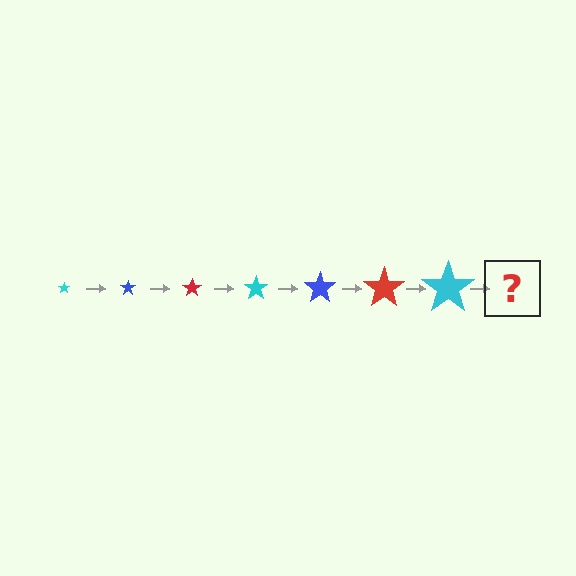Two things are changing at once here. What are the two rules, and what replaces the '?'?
The two rules are that the star grows larger each step and the color cycles through cyan, blue, and red. The '?' should be a blue star, larger than the previous one.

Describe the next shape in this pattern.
It should be a blue star, larger than the previous one.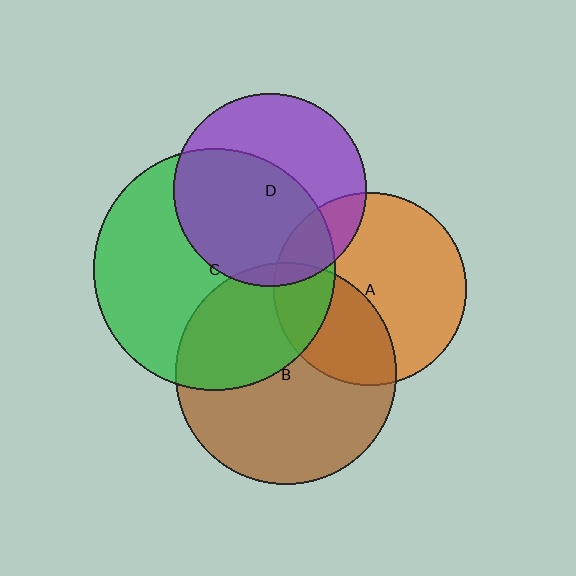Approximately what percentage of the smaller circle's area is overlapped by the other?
Approximately 35%.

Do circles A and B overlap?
Yes.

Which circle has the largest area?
Circle C (green).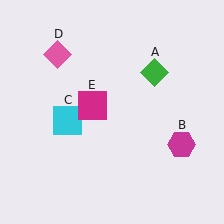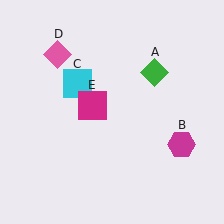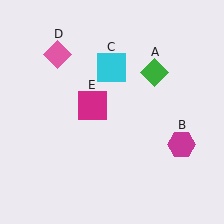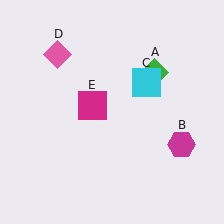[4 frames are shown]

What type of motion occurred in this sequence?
The cyan square (object C) rotated clockwise around the center of the scene.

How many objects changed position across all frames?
1 object changed position: cyan square (object C).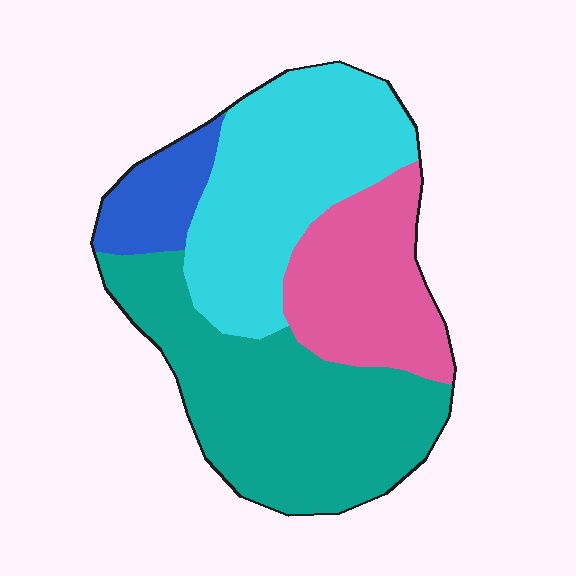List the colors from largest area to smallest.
From largest to smallest: teal, cyan, pink, blue.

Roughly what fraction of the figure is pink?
Pink takes up about one fifth (1/5) of the figure.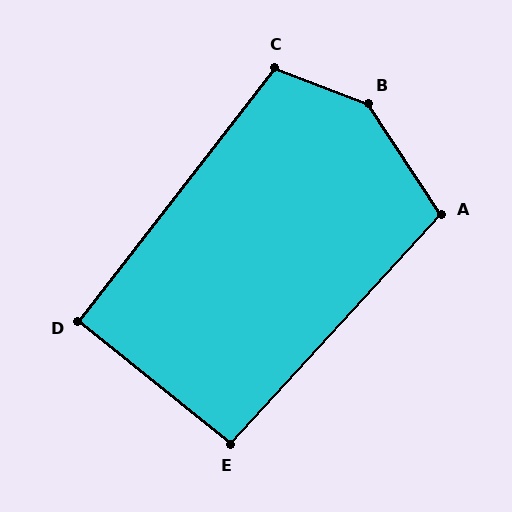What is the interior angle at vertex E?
Approximately 94 degrees (approximately right).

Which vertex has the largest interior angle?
B, at approximately 144 degrees.